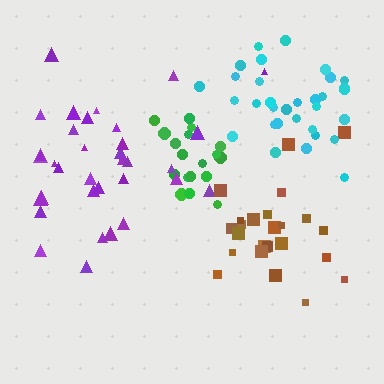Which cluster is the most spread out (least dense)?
Purple.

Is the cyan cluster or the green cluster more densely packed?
Green.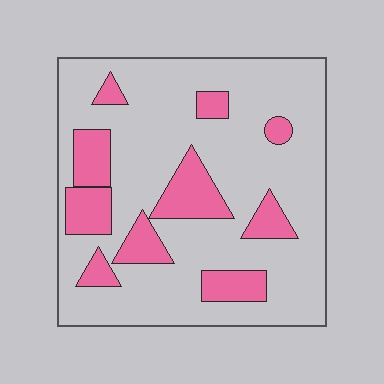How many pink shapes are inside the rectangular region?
10.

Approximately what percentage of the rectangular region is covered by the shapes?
Approximately 25%.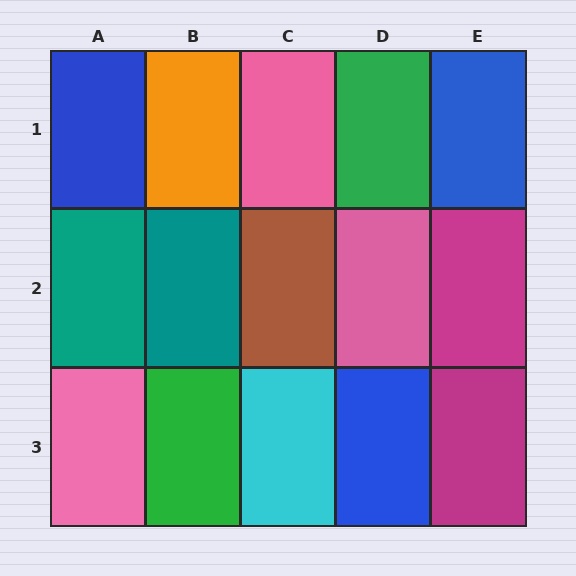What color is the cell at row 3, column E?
Magenta.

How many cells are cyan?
1 cell is cyan.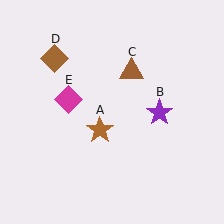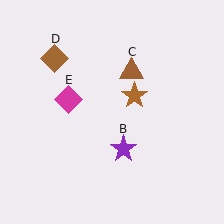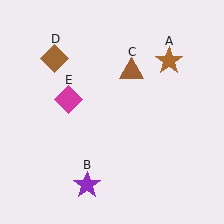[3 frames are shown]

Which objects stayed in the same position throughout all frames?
Brown triangle (object C) and brown diamond (object D) and magenta diamond (object E) remained stationary.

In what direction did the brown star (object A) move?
The brown star (object A) moved up and to the right.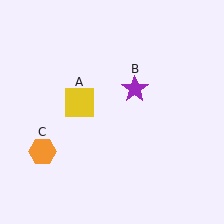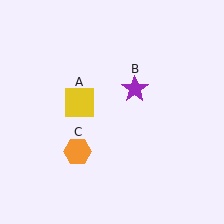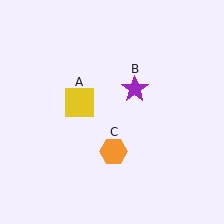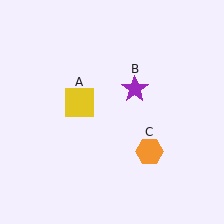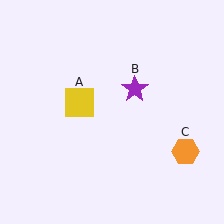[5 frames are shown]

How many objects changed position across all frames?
1 object changed position: orange hexagon (object C).